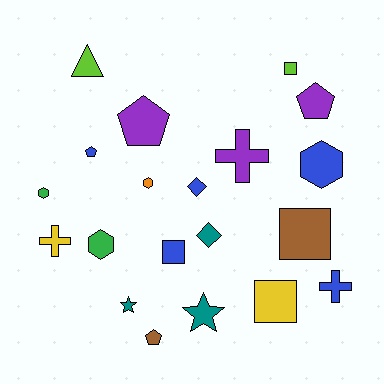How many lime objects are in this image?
There are 2 lime objects.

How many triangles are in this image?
There is 1 triangle.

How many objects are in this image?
There are 20 objects.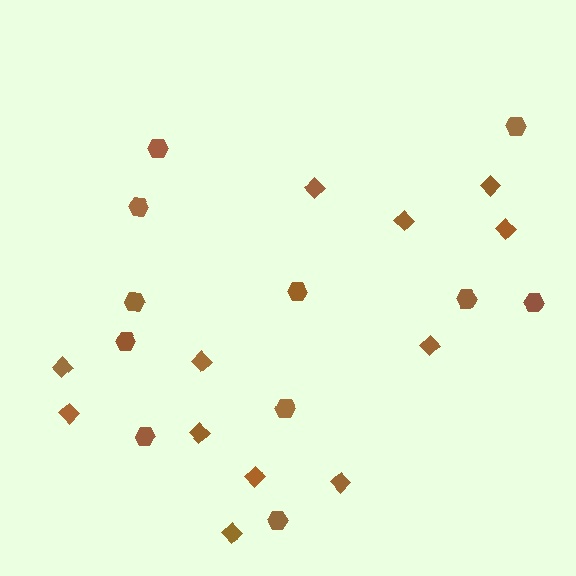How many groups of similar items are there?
There are 2 groups: one group of hexagons (11) and one group of diamonds (12).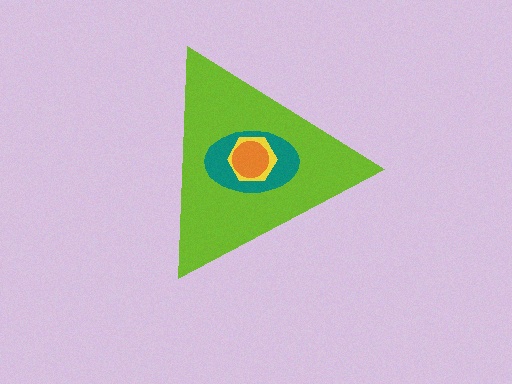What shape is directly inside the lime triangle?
The teal ellipse.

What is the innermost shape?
The orange circle.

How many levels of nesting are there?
4.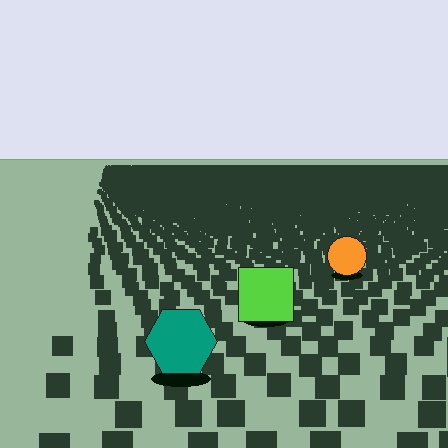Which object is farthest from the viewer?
The orange circle is farthest from the viewer. It appears smaller and the ground texture around it is denser.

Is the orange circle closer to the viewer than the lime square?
No. The lime square is closer — you can tell from the texture gradient: the ground texture is coarser near it.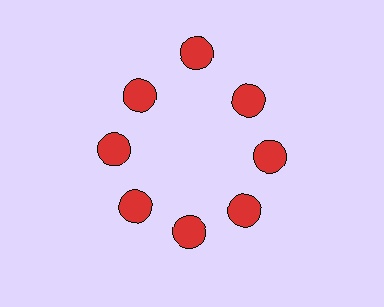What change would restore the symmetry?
The symmetry would be restored by moving it inward, back onto the ring so that all 8 circles sit at equal angles and equal distance from the center.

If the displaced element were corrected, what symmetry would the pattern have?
It would have 8-fold rotational symmetry — the pattern would map onto itself every 45 degrees.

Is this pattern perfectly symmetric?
No. The 8 red circles are arranged in a ring, but one element near the 12 o'clock position is pushed outward from the center, breaking the 8-fold rotational symmetry.